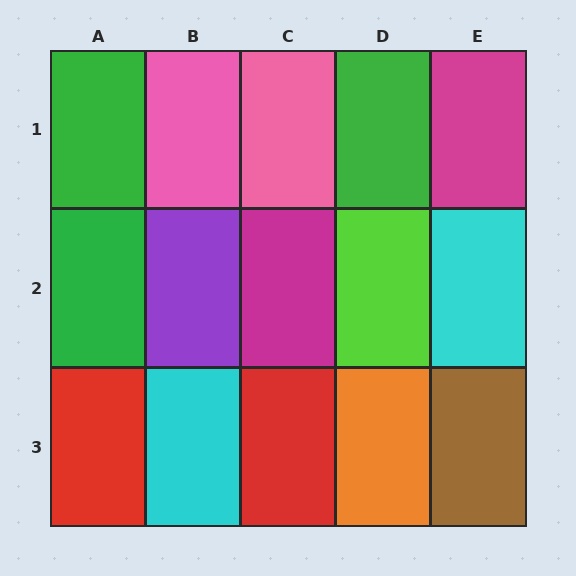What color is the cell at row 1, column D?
Green.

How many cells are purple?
1 cell is purple.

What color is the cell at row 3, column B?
Cyan.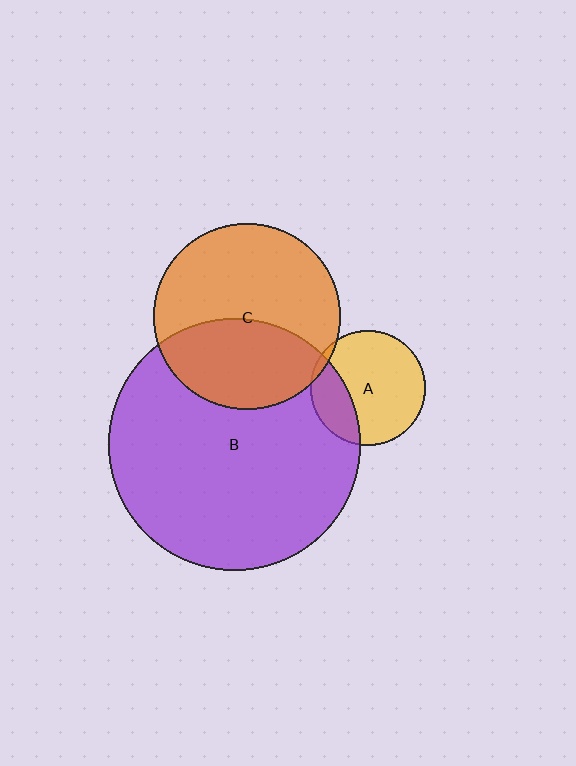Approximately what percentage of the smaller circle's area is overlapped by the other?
Approximately 40%.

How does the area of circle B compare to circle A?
Approximately 4.8 times.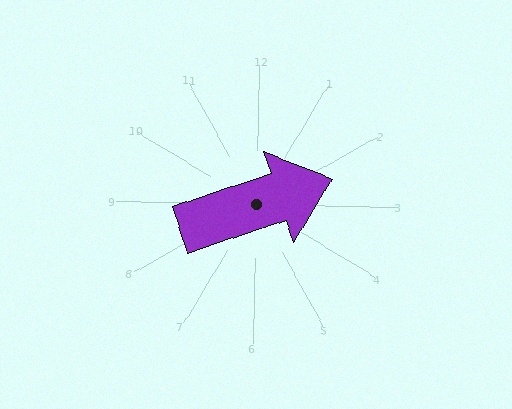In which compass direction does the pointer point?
East.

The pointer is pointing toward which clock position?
Roughly 2 o'clock.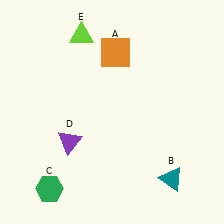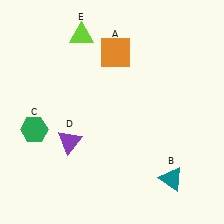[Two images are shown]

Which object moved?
The green hexagon (C) moved up.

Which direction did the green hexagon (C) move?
The green hexagon (C) moved up.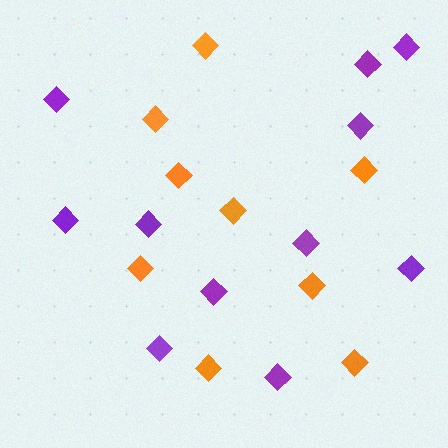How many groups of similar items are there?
There are 2 groups: one group of purple diamonds (11) and one group of orange diamonds (9).